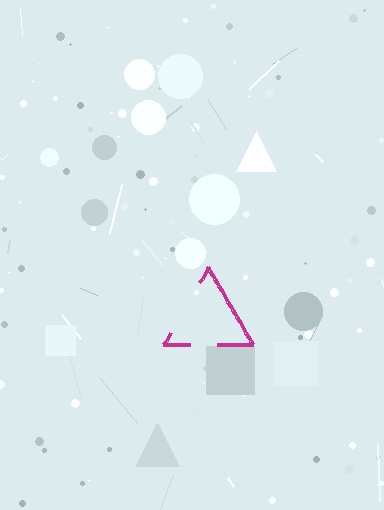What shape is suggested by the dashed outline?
The dashed outline suggests a triangle.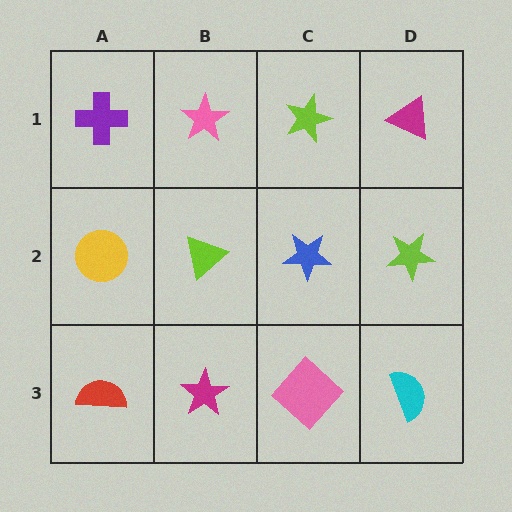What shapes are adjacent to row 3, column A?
A yellow circle (row 2, column A), a magenta star (row 3, column B).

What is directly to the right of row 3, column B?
A pink diamond.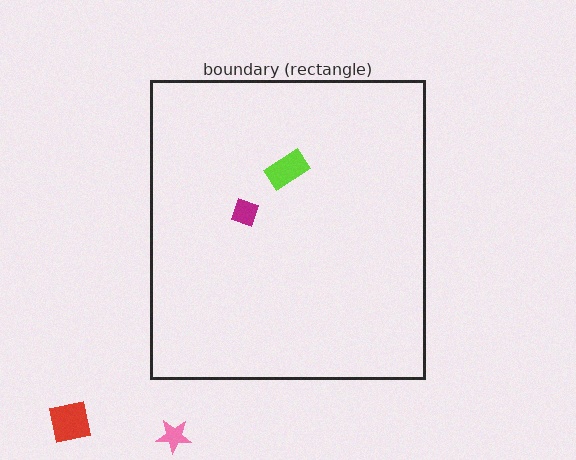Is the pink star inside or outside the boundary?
Outside.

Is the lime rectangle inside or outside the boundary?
Inside.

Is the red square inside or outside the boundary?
Outside.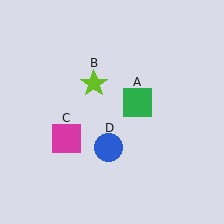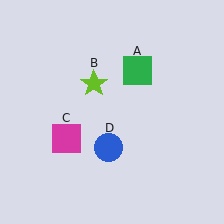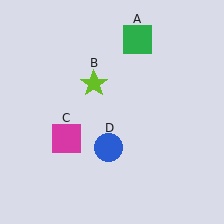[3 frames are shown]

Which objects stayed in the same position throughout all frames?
Lime star (object B) and magenta square (object C) and blue circle (object D) remained stationary.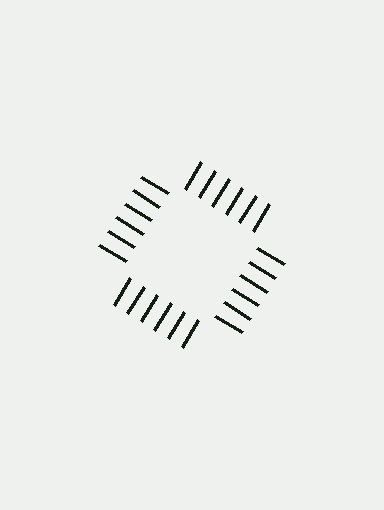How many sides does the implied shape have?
4 sides — the line-ends trace a square.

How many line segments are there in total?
24 — 6 along each of the 4 edges.